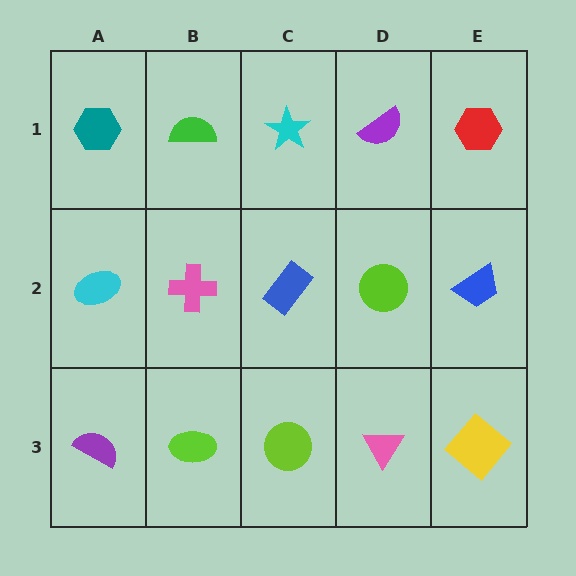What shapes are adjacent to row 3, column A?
A cyan ellipse (row 2, column A), a lime ellipse (row 3, column B).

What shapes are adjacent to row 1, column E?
A blue trapezoid (row 2, column E), a purple semicircle (row 1, column D).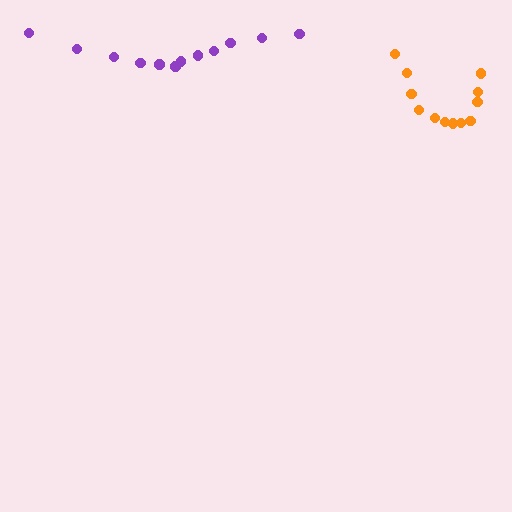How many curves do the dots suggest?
There are 2 distinct paths.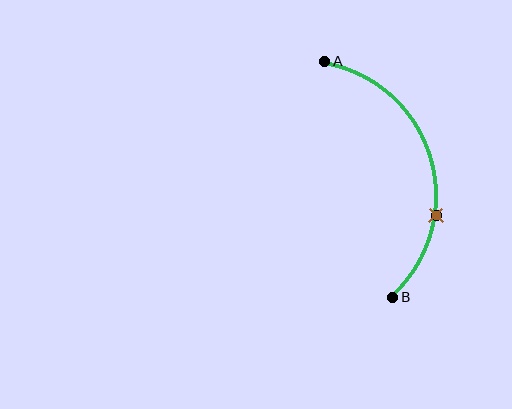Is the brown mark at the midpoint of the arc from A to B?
No. The brown mark lies on the arc but is closer to endpoint B. The arc midpoint would be at the point on the curve equidistant along the arc from both A and B.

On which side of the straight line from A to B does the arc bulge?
The arc bulges to the right of the straight line connecting A and B.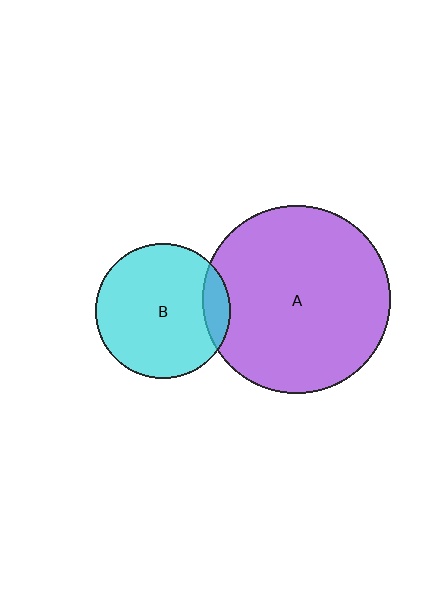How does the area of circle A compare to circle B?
Approximately 1.9 times.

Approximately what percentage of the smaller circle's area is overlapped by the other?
Approximately 10%.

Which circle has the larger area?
Circle A (purple).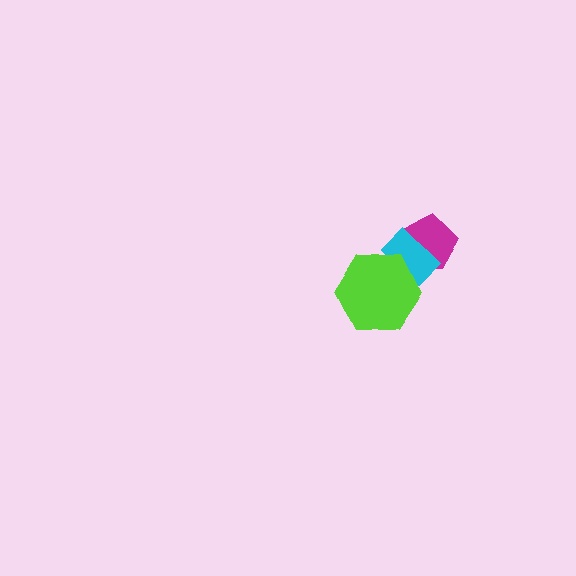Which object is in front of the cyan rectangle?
The lime hexagon is in front of the cyan rectangle.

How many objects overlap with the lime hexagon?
1 object overlaps with the lime hexagon.